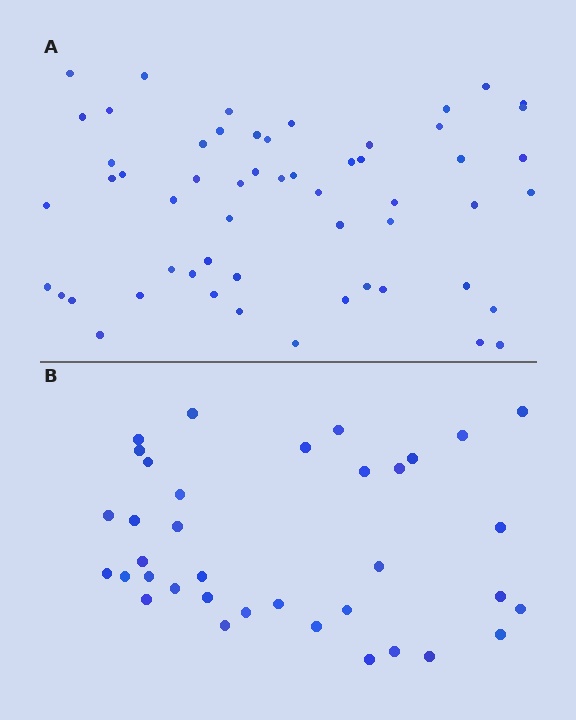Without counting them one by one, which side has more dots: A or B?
Region A (the top region) has more dots.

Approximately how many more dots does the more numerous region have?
Region A has approximately 20 more dots than region B.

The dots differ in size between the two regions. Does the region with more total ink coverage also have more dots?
No. Region B has more total ink coverage because its dots are larger, but region A actually contains more individual dots. Total area can be misleading — the number of items is what matters here.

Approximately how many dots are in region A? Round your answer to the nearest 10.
About 60 dots. (The exact count is 56, which rounds to 60.)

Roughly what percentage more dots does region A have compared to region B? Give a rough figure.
About 55% more.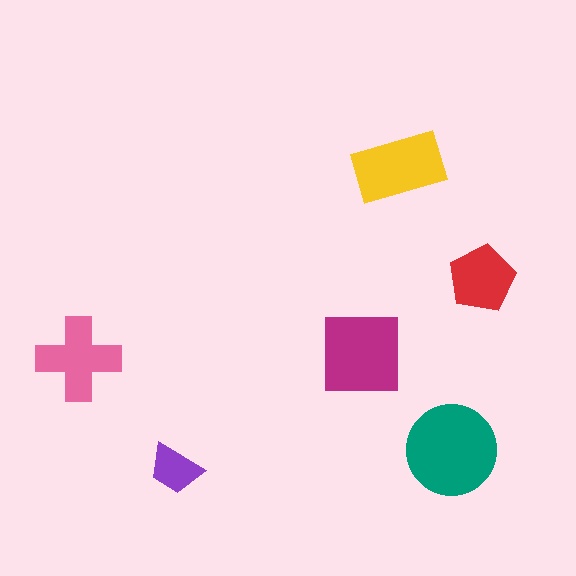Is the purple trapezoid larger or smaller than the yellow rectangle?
Smaller.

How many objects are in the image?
There are 6 objects in the image.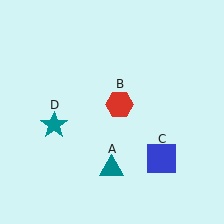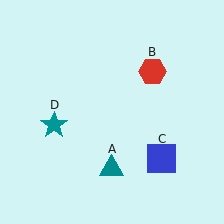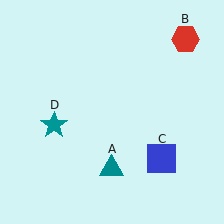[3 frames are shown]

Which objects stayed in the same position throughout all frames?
Teal triangle (object A) and blue square (object C) and teal star (object D) remained stationary.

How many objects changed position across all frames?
1 object changed position: red hexagon (object B).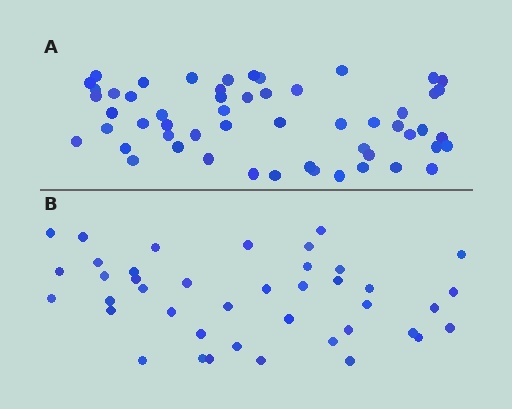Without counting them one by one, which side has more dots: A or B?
Region A (the top region) has more dots.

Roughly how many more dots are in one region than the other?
Region A has approximately 15 more dots than region B.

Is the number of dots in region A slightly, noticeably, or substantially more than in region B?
Region A has noticeably more, but not dramatically so. The ratio is roughly 1.3 to 1.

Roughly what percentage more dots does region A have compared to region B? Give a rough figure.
About 35% more.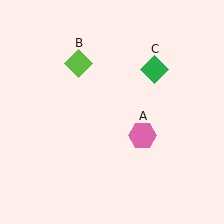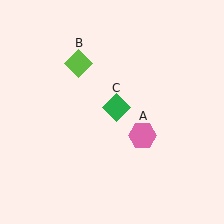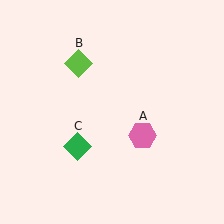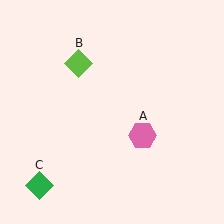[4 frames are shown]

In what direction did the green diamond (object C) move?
The green diamond (object C) moved down and to the left.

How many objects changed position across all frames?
1 object changed position: green diamond (object C).